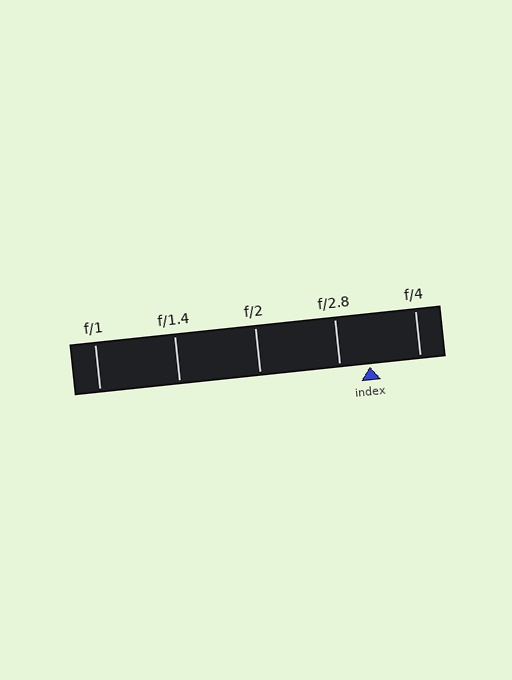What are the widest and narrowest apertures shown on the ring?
The widest aperture shown is f/1 and the narrowest is f/4.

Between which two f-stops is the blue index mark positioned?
The index mark is between f/2.8 and f/4.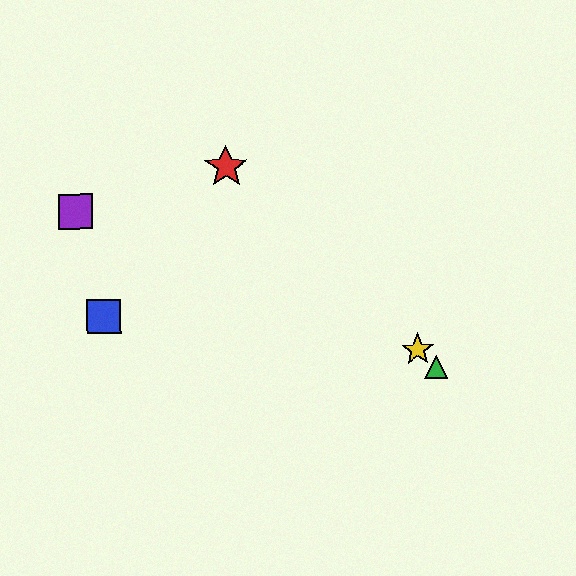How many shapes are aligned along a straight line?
3 shapes (the red star, the green triangle, the yellow star) are aligned along a straight line.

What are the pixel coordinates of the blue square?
The blue square is at (104, 317).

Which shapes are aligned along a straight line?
The red star, the green triangle, the yellow star are aligned along a straight line.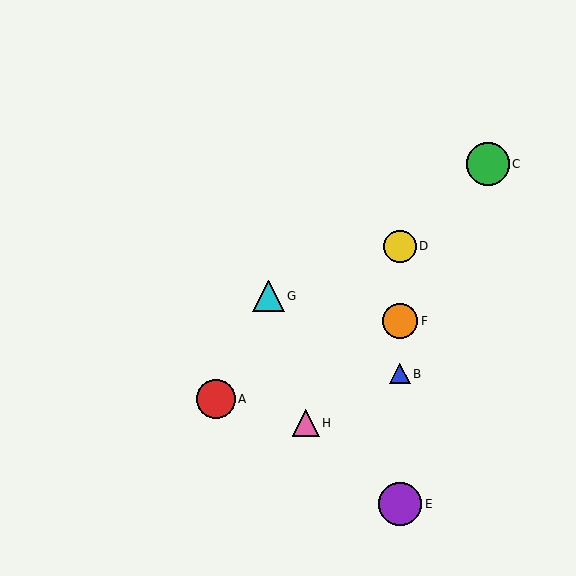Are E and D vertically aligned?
Yes, both are at x≈400.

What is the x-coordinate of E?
Object E is at x≈400.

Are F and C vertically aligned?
No, F is at x≈400 and C is at x≈488.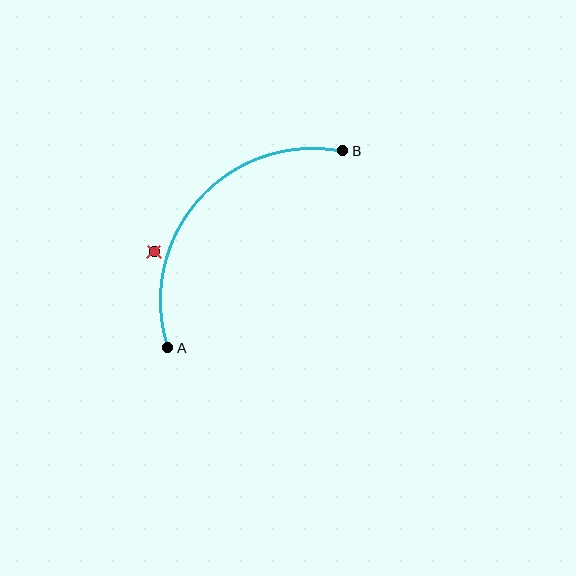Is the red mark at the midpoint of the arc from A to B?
No — the red mark does not lie on the arc at all. It sits slightly outside the curve.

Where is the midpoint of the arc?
The arc midpoint is the point on the curve farthest from the straight line joining A and B. It sits above and to the left of that line.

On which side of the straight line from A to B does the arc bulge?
The arc bulges above and to the left of the straight line connecting A and B.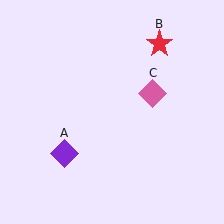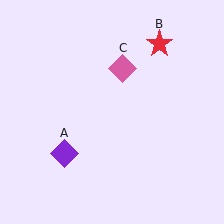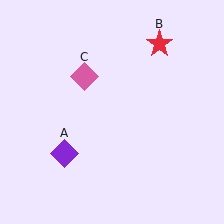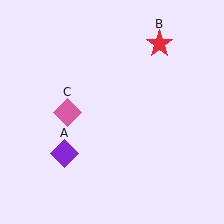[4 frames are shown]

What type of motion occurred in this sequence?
The pink diamond (object C) rotated counterclockwise around the center of the scene.